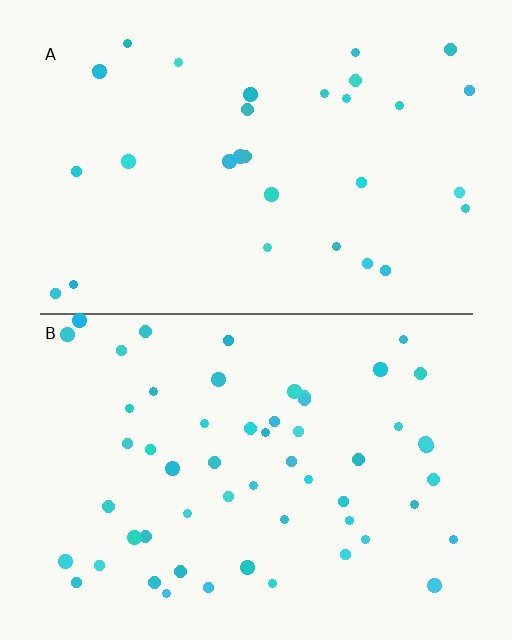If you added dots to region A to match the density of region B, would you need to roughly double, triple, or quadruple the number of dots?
Approximately double.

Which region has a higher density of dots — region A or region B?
B (the bottom).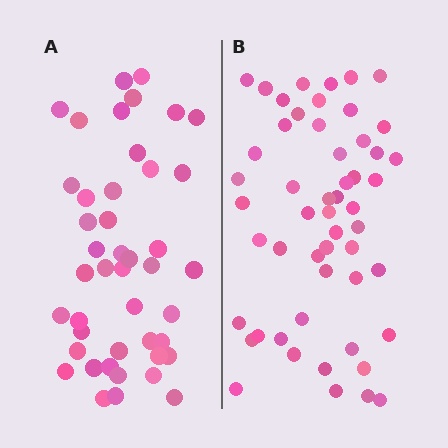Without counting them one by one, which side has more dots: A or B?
Region B (the right region) has more dots.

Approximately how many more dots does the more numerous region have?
Region B has roughly 8 or so more dots than region A.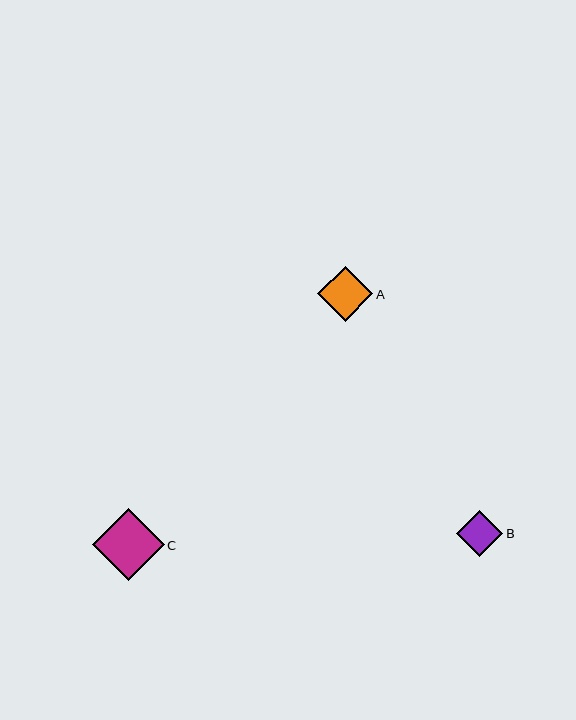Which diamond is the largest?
Diamond C is the largest with a size of approximately 72 pixels.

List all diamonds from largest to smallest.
From largest to smallest: C, A, B.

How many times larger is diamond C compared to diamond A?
Diamond C is approximately 1.3 times the size of diamond A.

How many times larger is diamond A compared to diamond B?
Diamond A is approximately 1.2 times the size of diamond B.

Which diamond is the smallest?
Diamond B is the smallest with a size of approximately 46 pixels.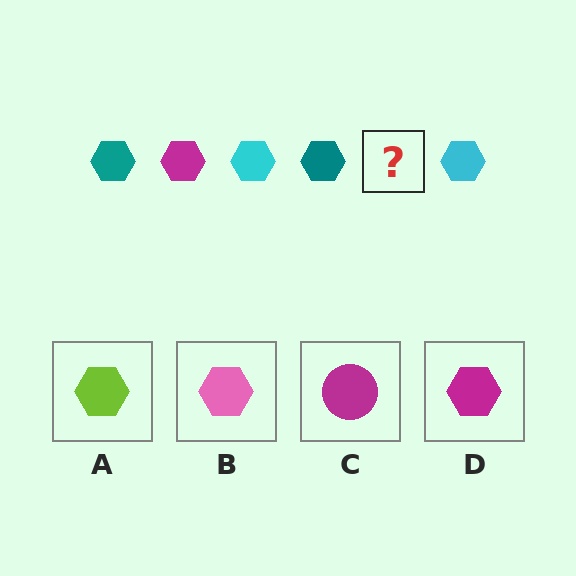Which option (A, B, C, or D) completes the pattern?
D.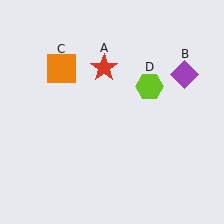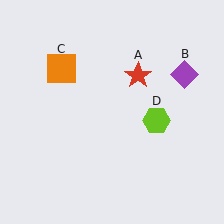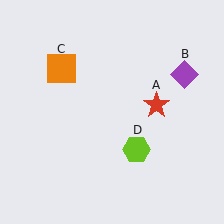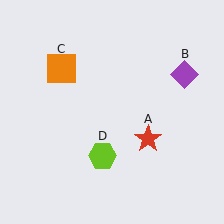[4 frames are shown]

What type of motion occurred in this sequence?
The red star (object A), lime hexagon (object D) rotated clockwise around the center of the scene.